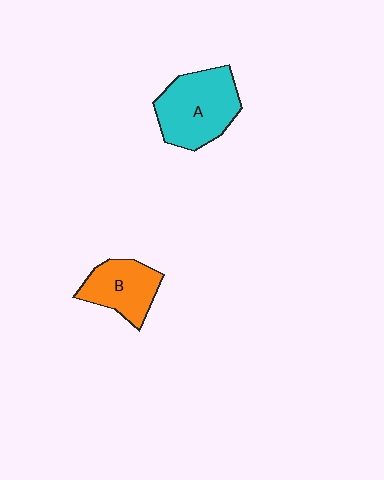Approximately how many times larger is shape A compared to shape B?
Approximately 1.4 times.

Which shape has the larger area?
Shape A (cyan).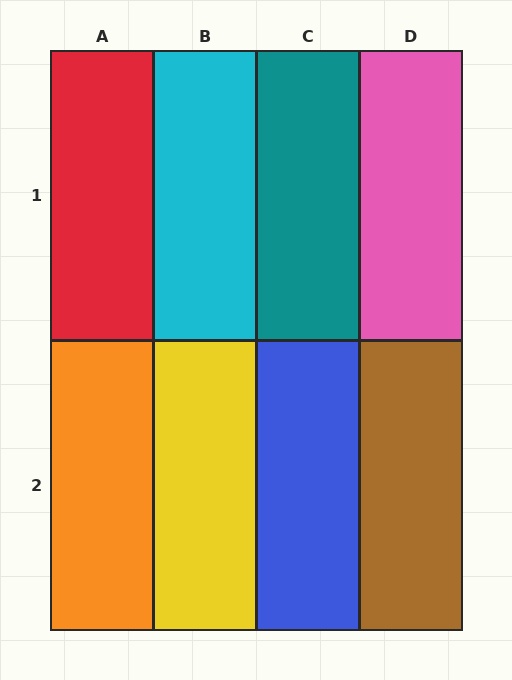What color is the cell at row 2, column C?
Blue.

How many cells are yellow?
1 cell is yellow.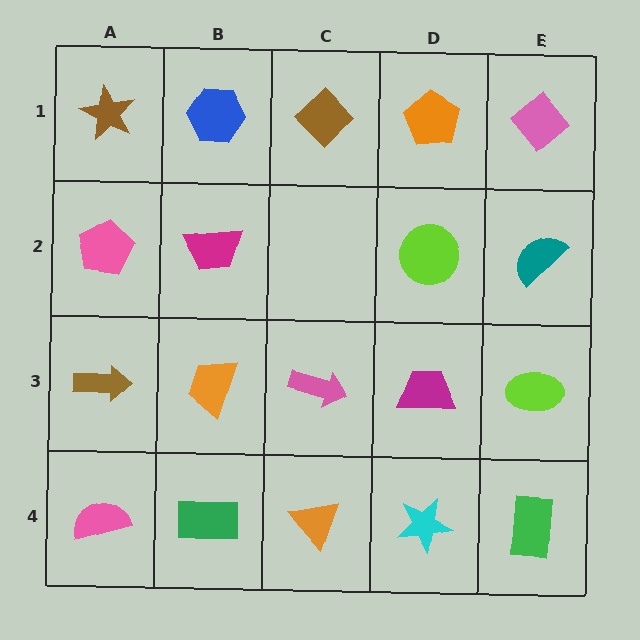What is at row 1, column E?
A pink diamond.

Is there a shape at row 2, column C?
No, that cell is empty.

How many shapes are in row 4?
5 shapes.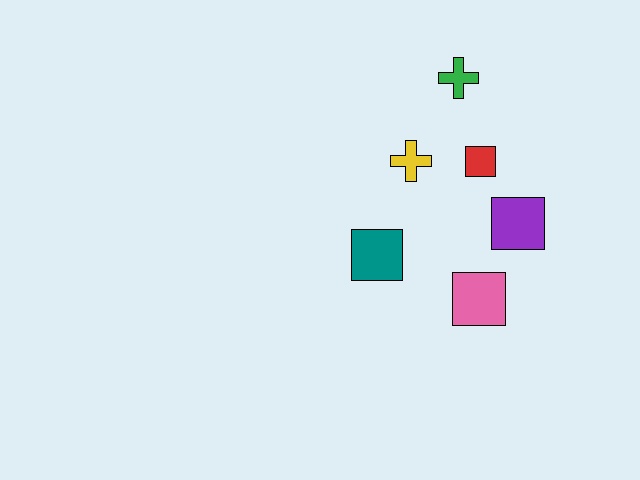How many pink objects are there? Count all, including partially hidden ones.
There is 1 pink object.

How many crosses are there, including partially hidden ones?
There are 2 crosses.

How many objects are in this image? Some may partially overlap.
There are 6 objects.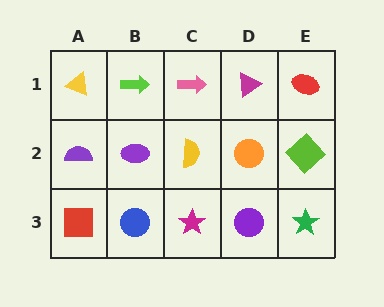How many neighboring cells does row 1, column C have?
3.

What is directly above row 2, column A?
A yellow triangle.